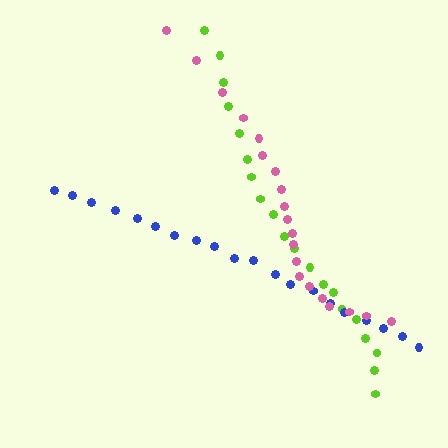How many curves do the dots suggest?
There are 3 distinct paths.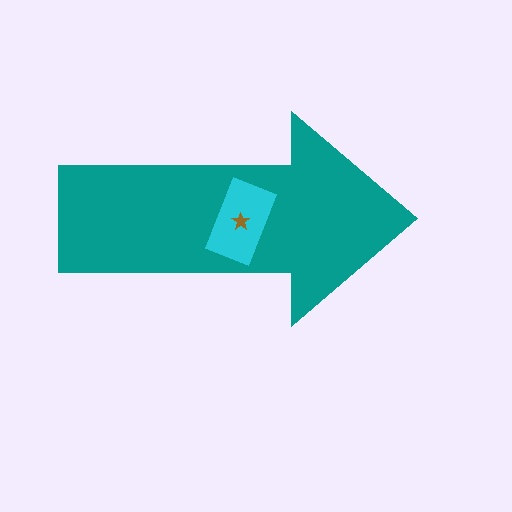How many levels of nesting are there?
3.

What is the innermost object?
The brown star.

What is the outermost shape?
The teal arrow.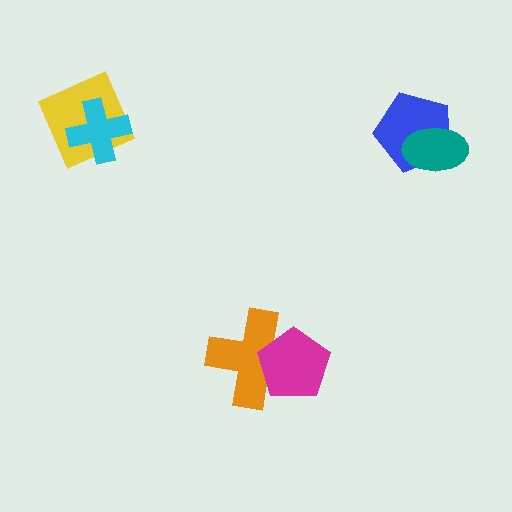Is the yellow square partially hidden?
Yes, it is partially covered by another shape.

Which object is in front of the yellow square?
The cyan cross is in front of the yellow square.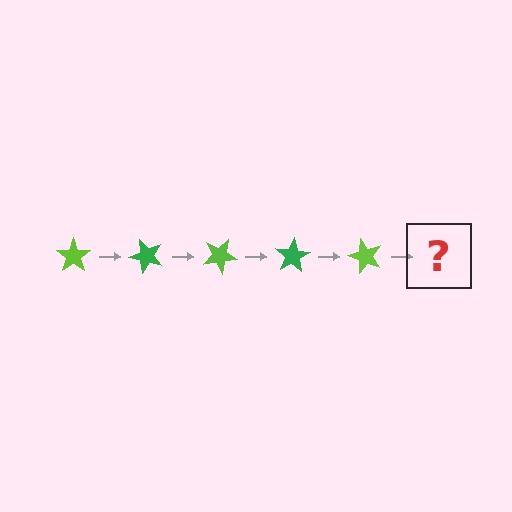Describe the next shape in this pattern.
It should be a green star, rotated 250 degrees from the start.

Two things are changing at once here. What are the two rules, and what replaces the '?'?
The two rules are that it rotates 50 degrees each step and the color cycles through lime and green. The '?' should be a green star, rotated 250 degrees from the start.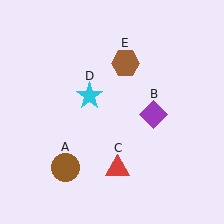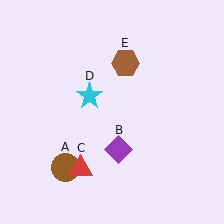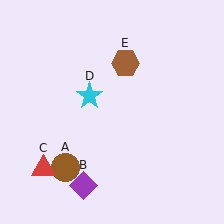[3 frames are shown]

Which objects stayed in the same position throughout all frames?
Brown circle (object A) and cyan star (object D) and brown hexagon (object E) remained stationary.